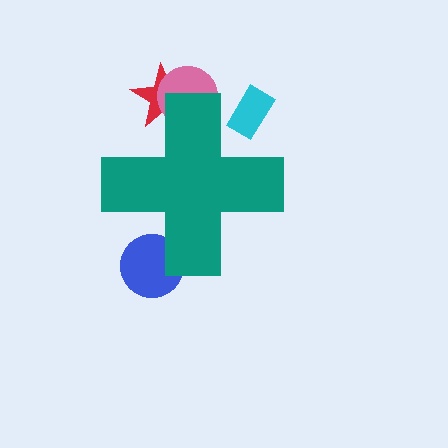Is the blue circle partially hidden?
Yes, the blue circle is partially hidden behind the teal cross.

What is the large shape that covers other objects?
A teal cross.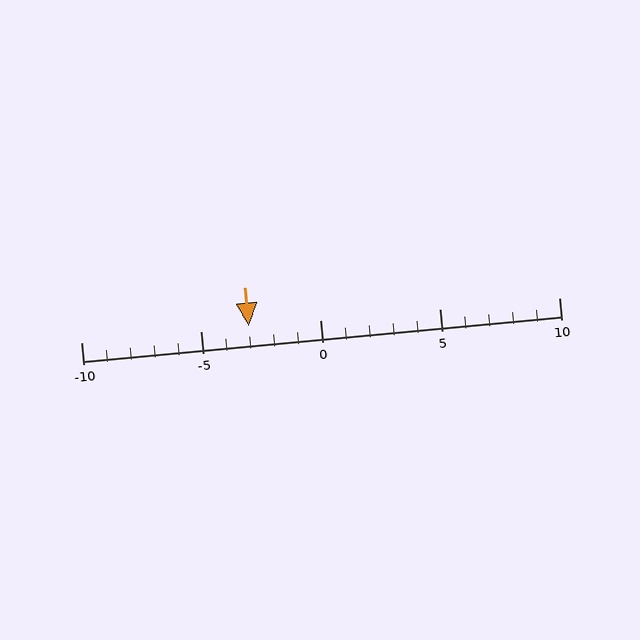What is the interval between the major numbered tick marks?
The major tick marks are spaced 5 units apart.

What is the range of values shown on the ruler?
The ruler shows values from -10 to 10.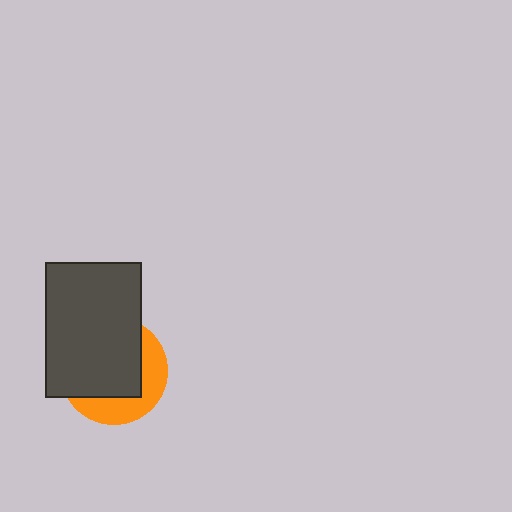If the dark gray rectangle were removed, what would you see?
You would see the complete orange circle.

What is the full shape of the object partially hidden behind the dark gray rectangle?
The partially hidden object is an orange circle.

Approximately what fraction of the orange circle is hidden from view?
Roughly 63% of the orange circle is hidden behind the dark gray rectangle.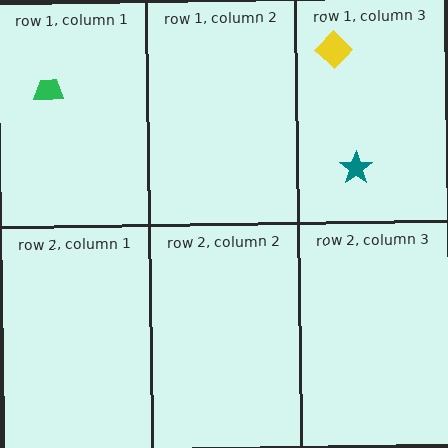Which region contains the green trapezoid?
The row 1, column 1 region.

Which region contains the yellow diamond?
The row 1, column 3 region.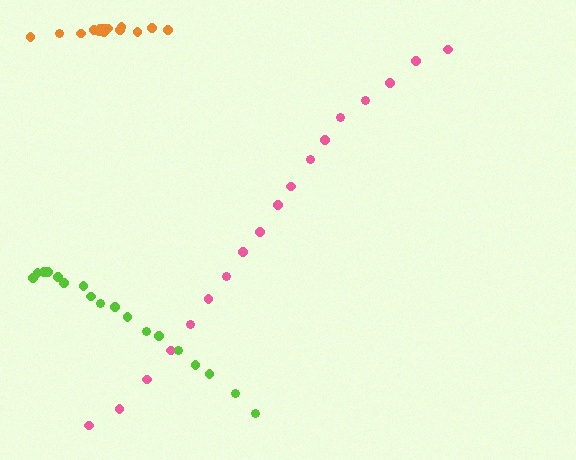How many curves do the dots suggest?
There are 3 distinct paths.